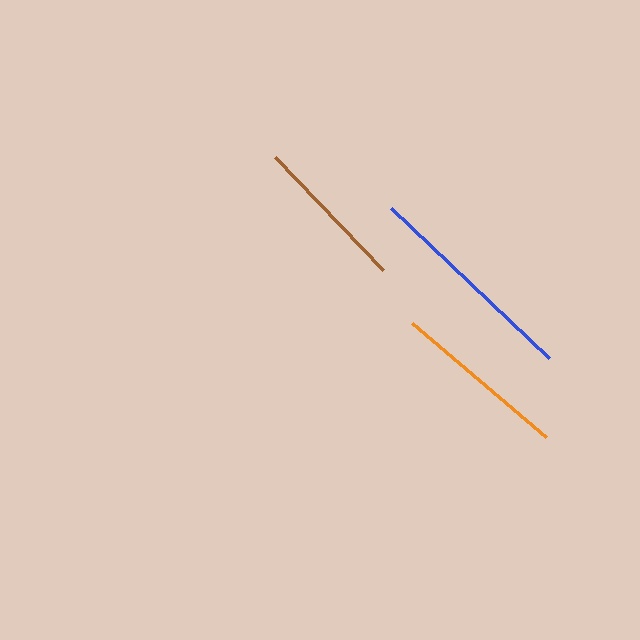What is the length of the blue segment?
The blue segment is approximately 218 pixels long.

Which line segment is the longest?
The blue line is the longest at approximately 218 pixels.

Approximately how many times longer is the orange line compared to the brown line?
The orange line is approximately 1.1 times the length of the brown line.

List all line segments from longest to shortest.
From longest to shortest: blue, orange, brown.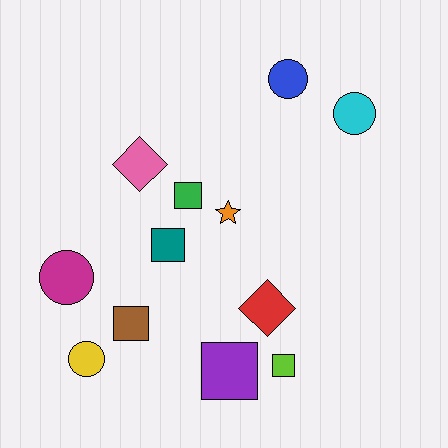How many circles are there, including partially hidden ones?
There are 4 circles.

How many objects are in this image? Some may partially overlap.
There are 12 objects.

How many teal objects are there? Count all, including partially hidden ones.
There is 1 teal object.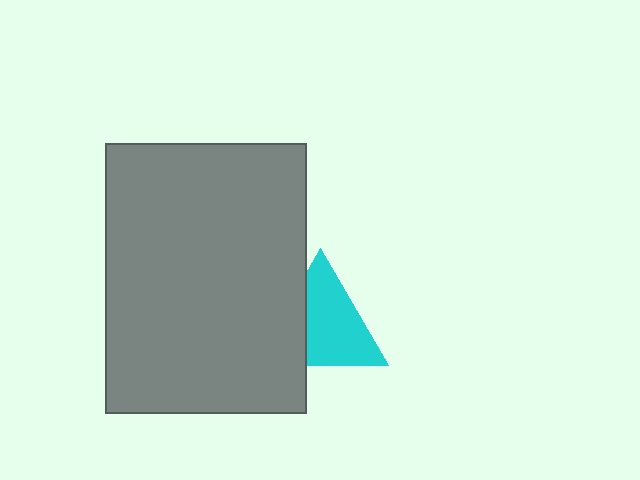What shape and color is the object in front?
The object in front is a gray rectangle.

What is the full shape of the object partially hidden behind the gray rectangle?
The partially hidden object is a cyan triangle.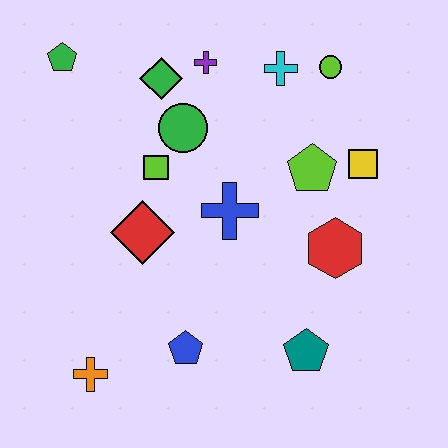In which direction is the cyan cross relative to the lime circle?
The cyan cross is to the left of the lime circle.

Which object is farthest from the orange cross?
The lime circle is farthest from the orange cross.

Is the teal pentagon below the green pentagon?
Yes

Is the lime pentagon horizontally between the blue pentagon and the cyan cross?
No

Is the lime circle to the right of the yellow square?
No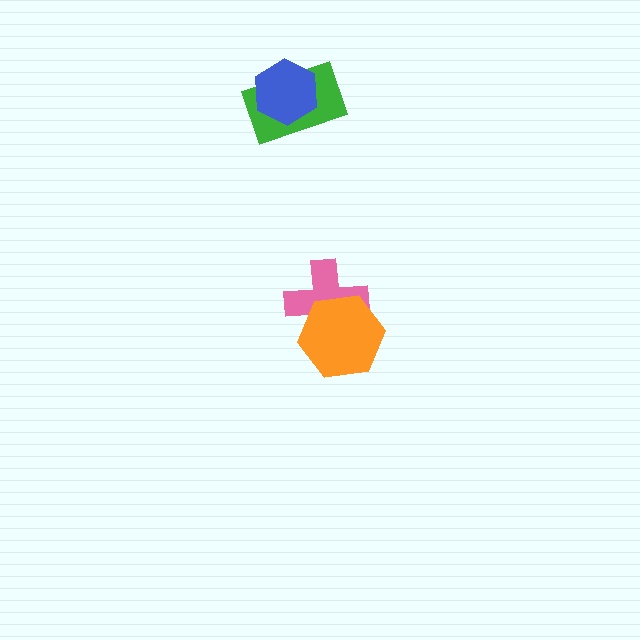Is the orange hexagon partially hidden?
No, no other shape covers it.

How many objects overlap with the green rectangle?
1 object overlaps with the green rectangle.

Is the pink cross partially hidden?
Yes, it is partially covered by another shape.